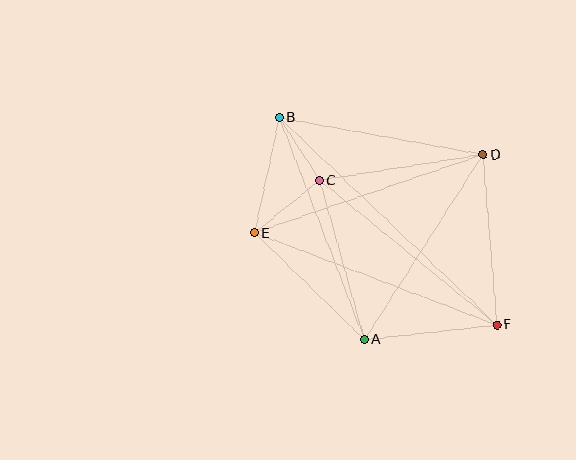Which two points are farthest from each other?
Points B and F are farthest from each other.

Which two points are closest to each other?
Points B and C are closest to each other.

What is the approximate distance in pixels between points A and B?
The distance between A and B is approximately 237 pixels.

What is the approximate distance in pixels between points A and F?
The distance between A and F is approximately 133 pixels.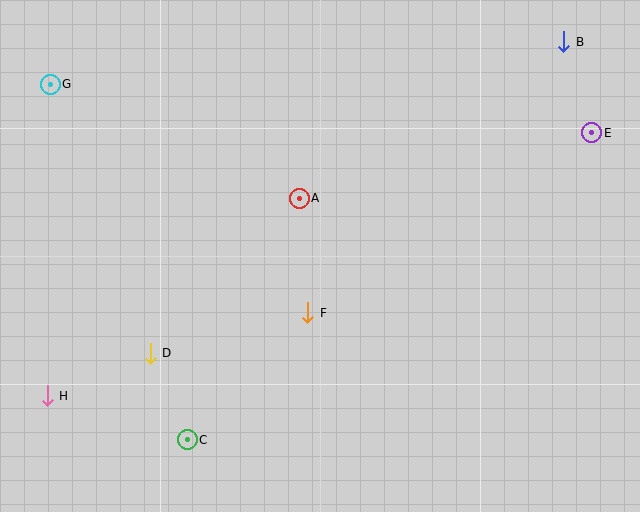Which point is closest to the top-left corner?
Point G is closest to the top-left corner.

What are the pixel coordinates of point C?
Point C is at (187, 440).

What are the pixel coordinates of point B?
Point B is at (564, 42).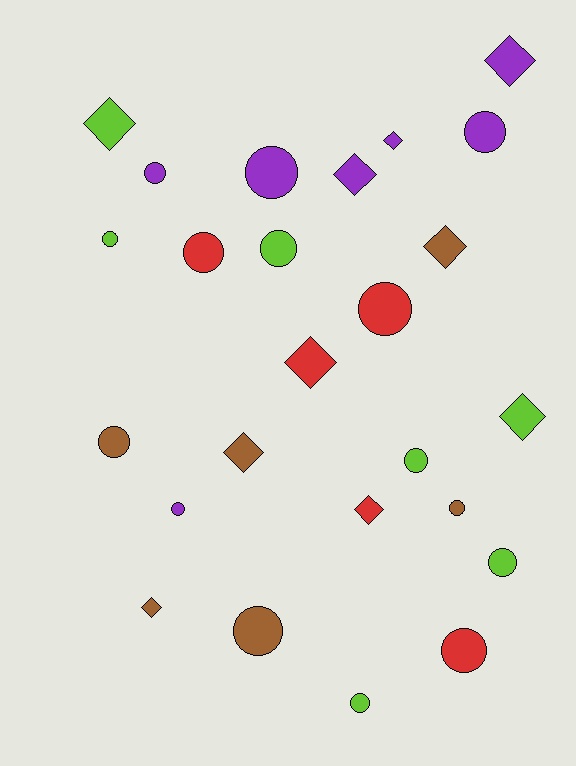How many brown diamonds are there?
There are 3 brown diamonds.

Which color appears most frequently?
Lime, with 7 objects.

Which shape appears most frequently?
Circle, with 15 objects.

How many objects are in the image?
There are 25 objects.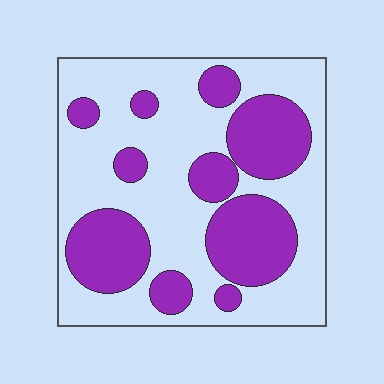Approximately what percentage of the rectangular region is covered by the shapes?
Approximately 35%.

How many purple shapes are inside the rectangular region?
10.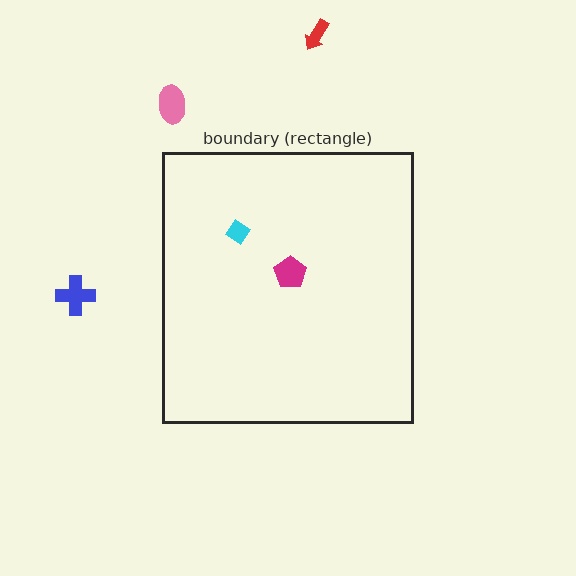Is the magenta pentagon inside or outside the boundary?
Inside.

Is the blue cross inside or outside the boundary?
Outside.